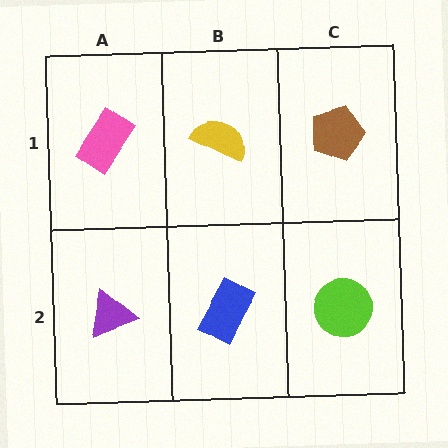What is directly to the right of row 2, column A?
A blue rectangle.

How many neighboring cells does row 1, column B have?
3.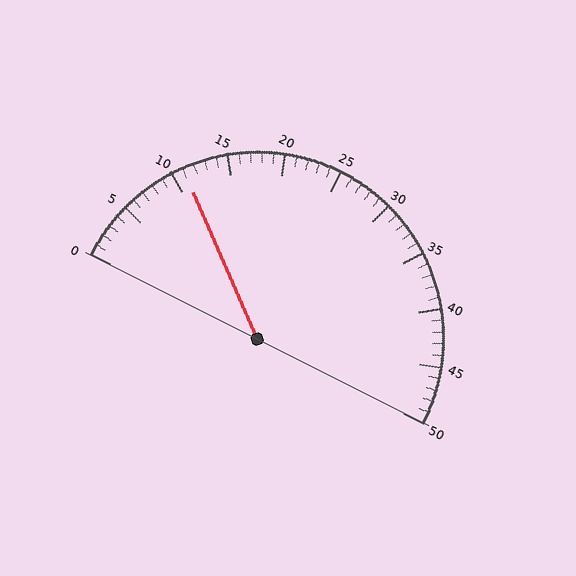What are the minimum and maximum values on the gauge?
The gauge ranges from 0 to 50.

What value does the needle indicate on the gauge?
The needle indicates approximately 11.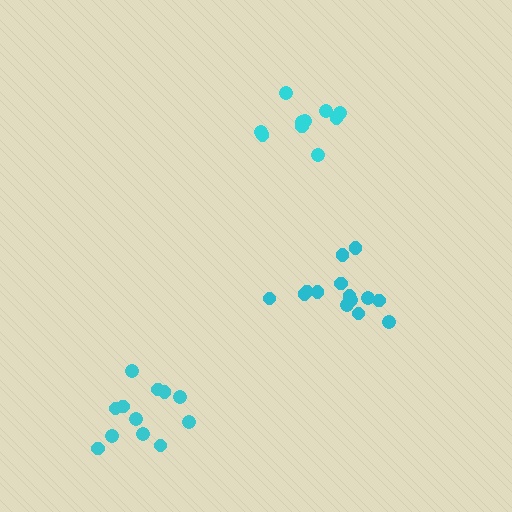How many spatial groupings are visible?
There are 3 spatial groupings.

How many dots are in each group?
Group 1: 10 dots, Group 2: 12 dots, Group 3: 14 dots (36 total).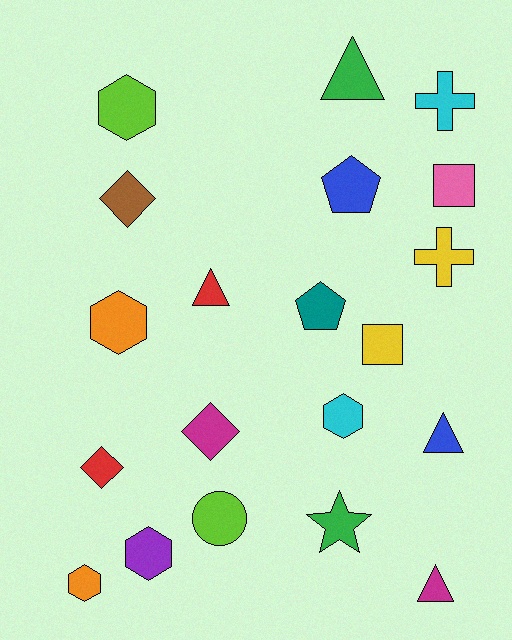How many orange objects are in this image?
There are 2 orange objects.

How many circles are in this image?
There is 1 circle.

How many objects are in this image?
There are 20 objects.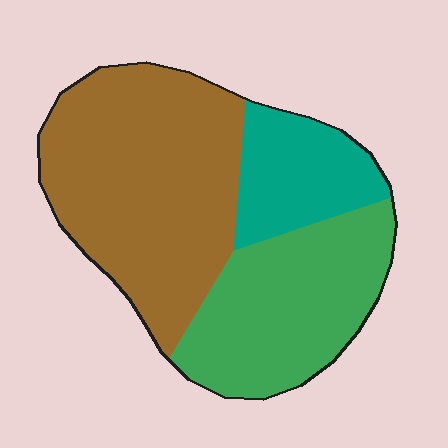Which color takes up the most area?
Brown, at roughly 50%.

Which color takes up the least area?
Teal, at roughly 20%.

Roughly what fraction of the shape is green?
Green covers around 35% of the shape.